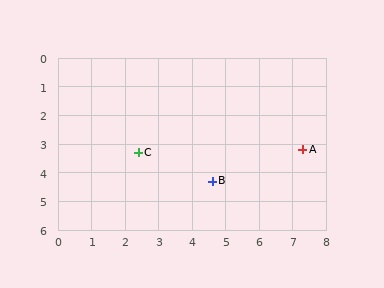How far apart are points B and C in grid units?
Points B and C are about 2.4 grid units apart.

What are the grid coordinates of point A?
Point A is at approximately (7.3, 3.2).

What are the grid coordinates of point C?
Point C is at approximately (2.4, 3.3).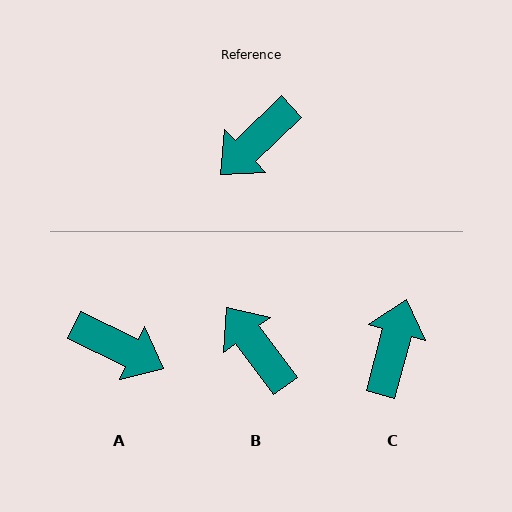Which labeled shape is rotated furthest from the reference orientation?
C, about 149 degrees away.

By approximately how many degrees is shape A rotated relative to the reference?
Approximately 110 degrees counter-clockwise.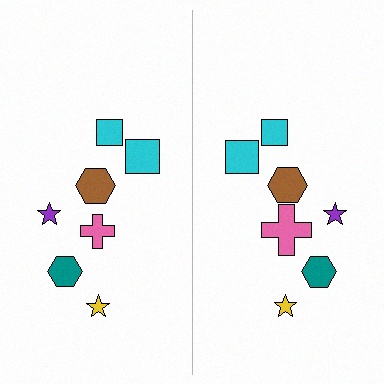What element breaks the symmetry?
The pink cross on the right side has a different size than its mirror counterpart.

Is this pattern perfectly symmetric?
No, the pattern is not perfectly symmetric. The pink cross on the right side has a different size than its mirror counterpart.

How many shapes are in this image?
There are 14 shapes in this image.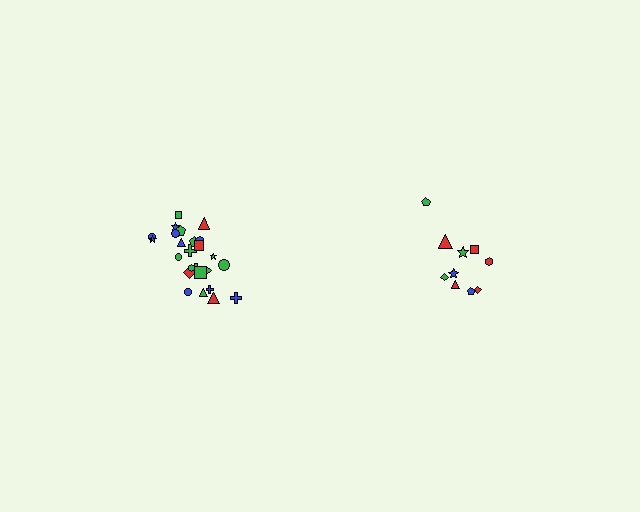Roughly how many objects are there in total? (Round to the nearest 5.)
Roughly 35 objects in total.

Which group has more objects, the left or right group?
The left group.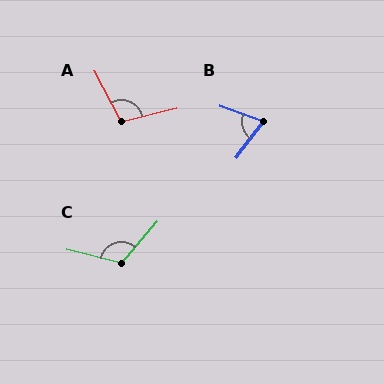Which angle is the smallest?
B, at approximately 73 degrees.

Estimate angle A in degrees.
Approximately 104 degrees.